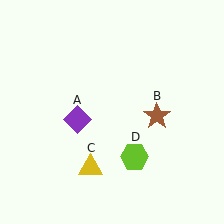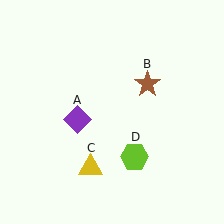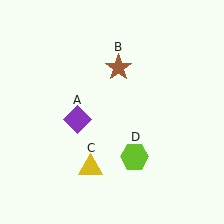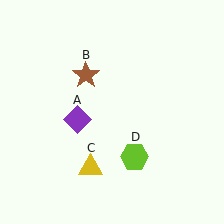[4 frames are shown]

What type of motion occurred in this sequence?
The brown star (object B) rotated counterclockwise around the center of the scene.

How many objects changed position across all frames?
1 object changed position: brown star (object B).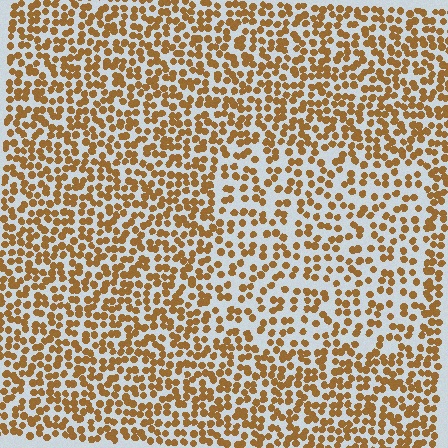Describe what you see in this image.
The image contains small brown elements arranged at two different densities. A rectangle-shaped region is visible where the elements are less densely packed than the surrounding area.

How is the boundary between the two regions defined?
The boundary is defined by a change in element density (approximately 1.6x ratio). All elements are the same color, size, and shape.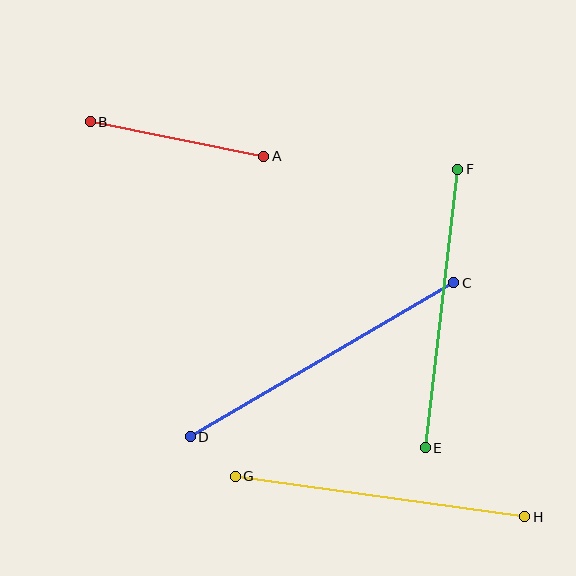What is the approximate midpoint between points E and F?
The midpoint is at approximately (442, 309) pixels.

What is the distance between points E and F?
The distance is approximately 280 pixels.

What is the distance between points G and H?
The distance is approximately 292 pixels.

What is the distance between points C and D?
The distance is approximately 305 pixels.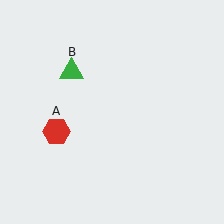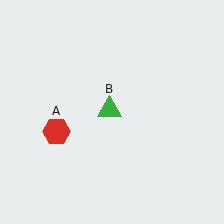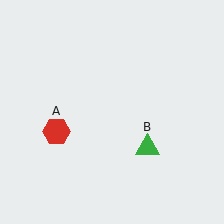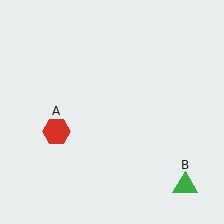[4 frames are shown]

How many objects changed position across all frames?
1 object changed position: green triangle (object B).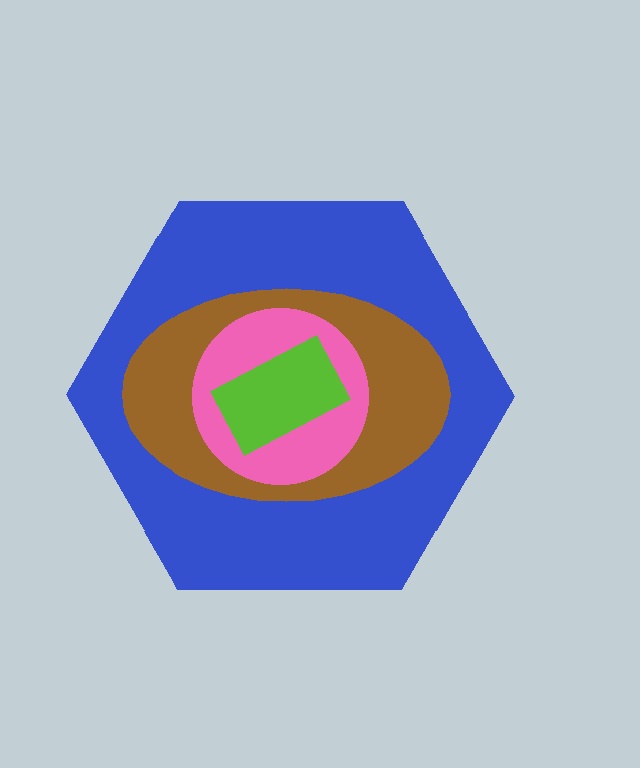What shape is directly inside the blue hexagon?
The brown ellipse.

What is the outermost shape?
The blue hexagon.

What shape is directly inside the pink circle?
The lime rectangle.